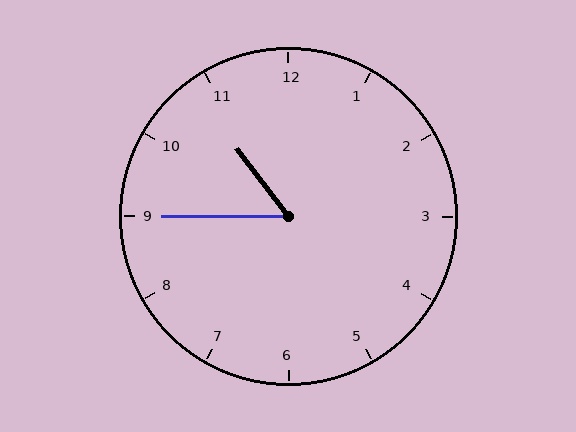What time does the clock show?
10:45.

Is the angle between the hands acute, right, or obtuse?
It is acute.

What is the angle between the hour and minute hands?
Approximately 52 degrees.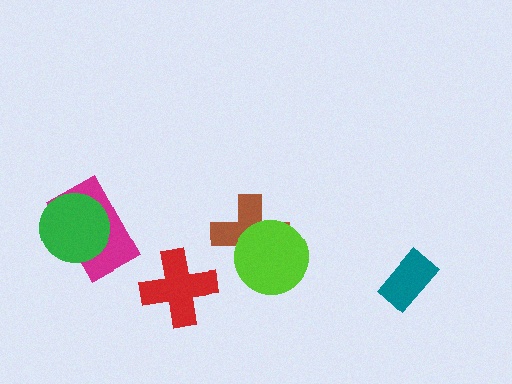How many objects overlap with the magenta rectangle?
1 object overlaps with the magenta rectangle.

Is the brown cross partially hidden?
Yes, it is partially covered by another shape.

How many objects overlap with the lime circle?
1 object overlaps with the lime circle.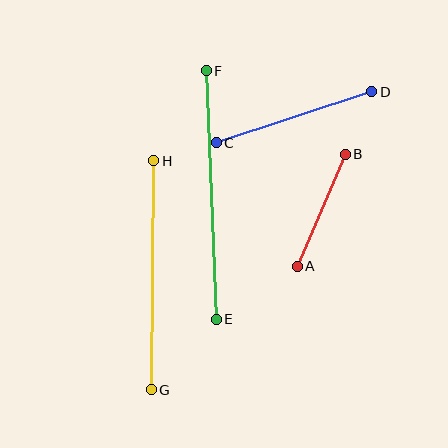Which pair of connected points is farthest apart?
Points E and F are farthest apart.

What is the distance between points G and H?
The distance is approximately 229 pixels.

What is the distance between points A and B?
The distance is approximately 122 pixels.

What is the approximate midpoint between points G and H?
The midpoint is at approximately (153, 275) pixels.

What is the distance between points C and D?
The distance is approximately 163 pixels.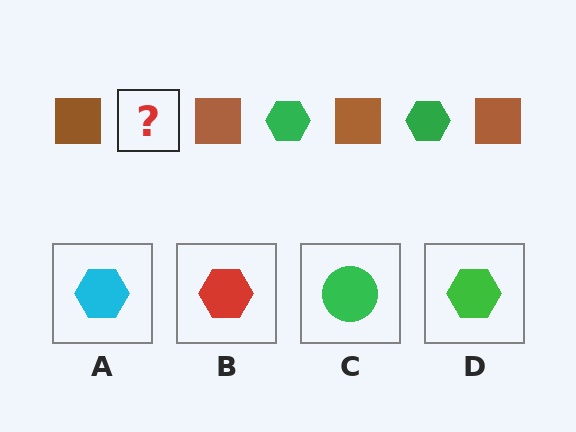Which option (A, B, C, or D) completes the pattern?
D.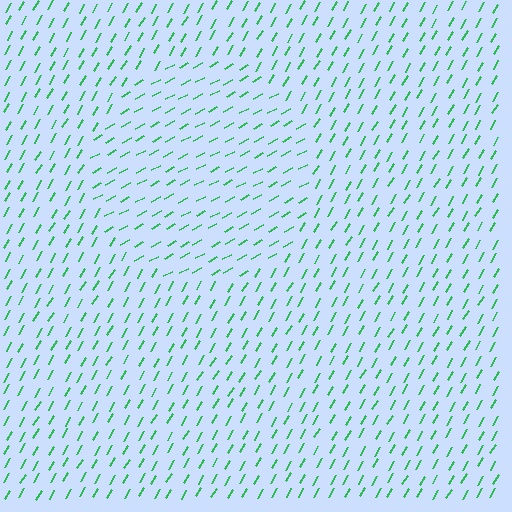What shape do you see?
I see a circle.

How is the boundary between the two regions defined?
The boundary is defined purely by a change in line orientation (approximately 32 degrees difference). All lines are the same color and thickness.